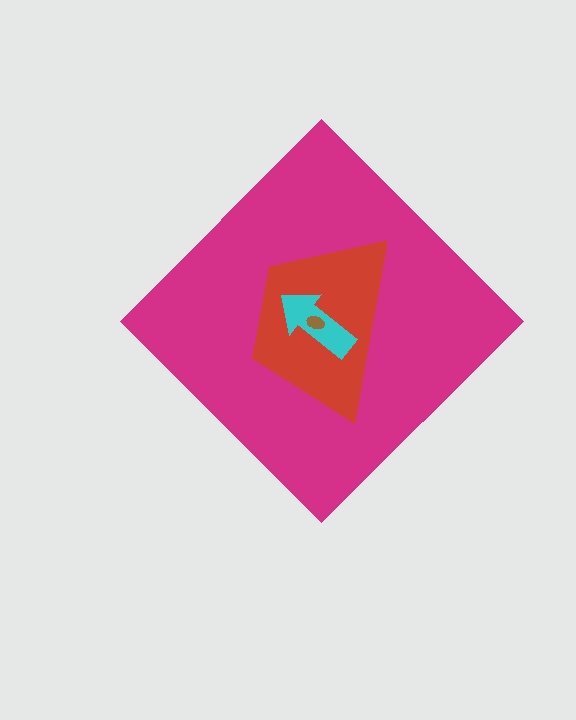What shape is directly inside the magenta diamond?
The red trapezoid.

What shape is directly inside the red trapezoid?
The cyan arrow.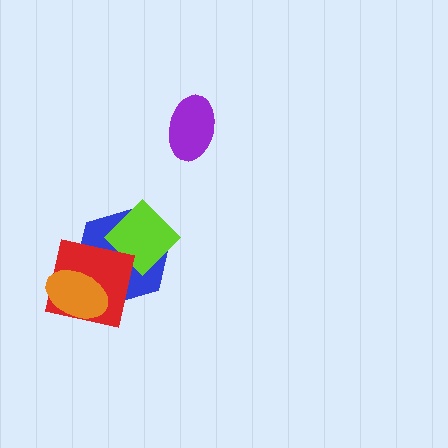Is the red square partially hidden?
Yes, it is partially covered by another shape.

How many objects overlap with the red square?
2 objects overlap with the red square.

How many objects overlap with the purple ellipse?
0 objects overlap with the purple ellipse.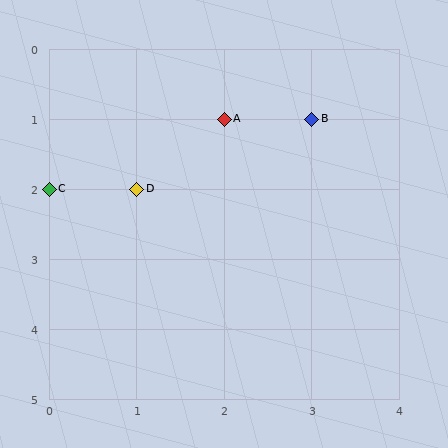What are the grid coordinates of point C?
Point C is at grid coordinates (0, 2).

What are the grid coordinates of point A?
Point A is at grid coordinates (2, 1).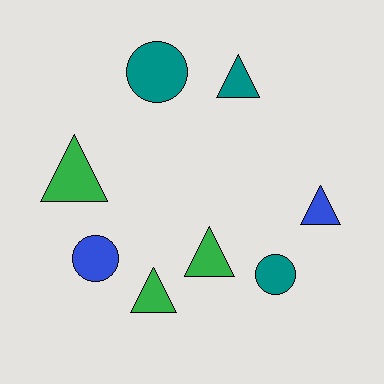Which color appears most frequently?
Teal, with 3 objects.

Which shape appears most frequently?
Triangle, with 5 objects.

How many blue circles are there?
There is 1 blue circle.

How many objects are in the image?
There are 8 objects.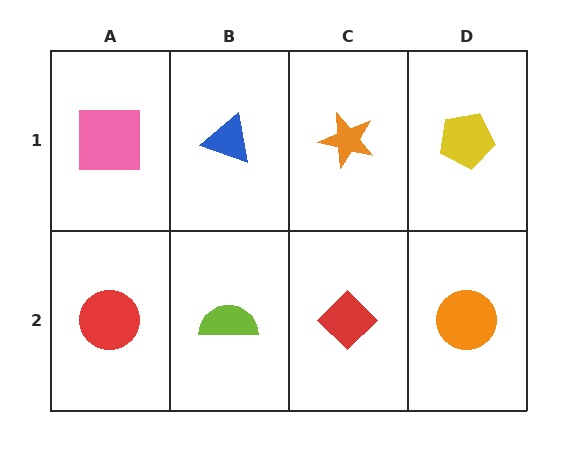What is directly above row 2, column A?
A pink square.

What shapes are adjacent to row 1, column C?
A red diamond (row 2, column C), a blue triangle (row 1, column B), a yellow pentagon (row 1, column D).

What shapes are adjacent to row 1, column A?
A red circle (row 2, column A), a blue triangle (row 1, column B).